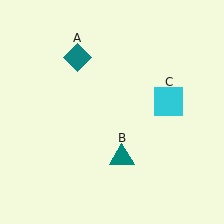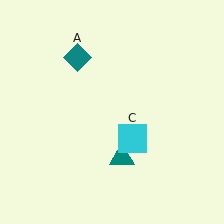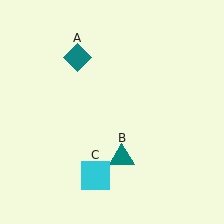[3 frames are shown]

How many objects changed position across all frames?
1 object changed position: cyan square (object C).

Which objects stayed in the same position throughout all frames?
Teal diamond (object A) and teal triangle (object B) remained stationary.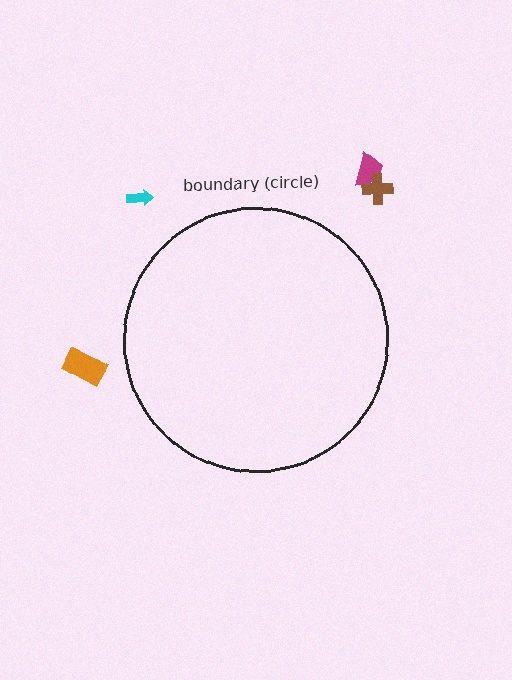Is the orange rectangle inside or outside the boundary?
Outside.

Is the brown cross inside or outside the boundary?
Outside.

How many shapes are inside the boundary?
0 inside, 4 outside.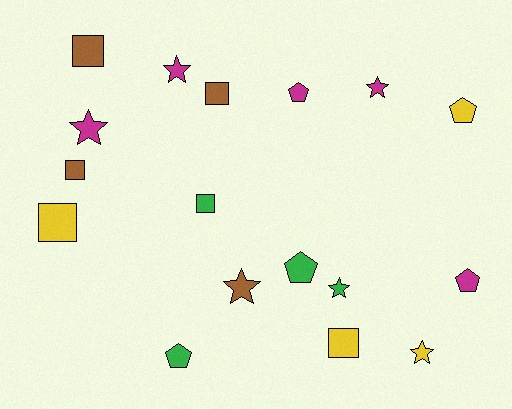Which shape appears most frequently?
Square, with 6 objects.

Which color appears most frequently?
Magenta, with 5 objects.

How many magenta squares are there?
There are no magenta squares.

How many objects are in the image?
There are 17 objects.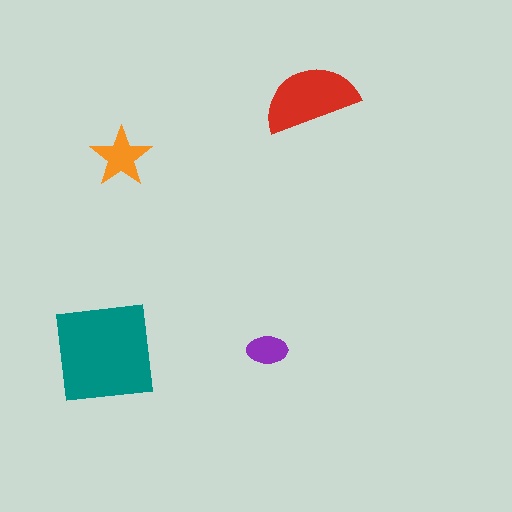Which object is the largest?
The teal square.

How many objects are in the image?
There are 4 objects in the image.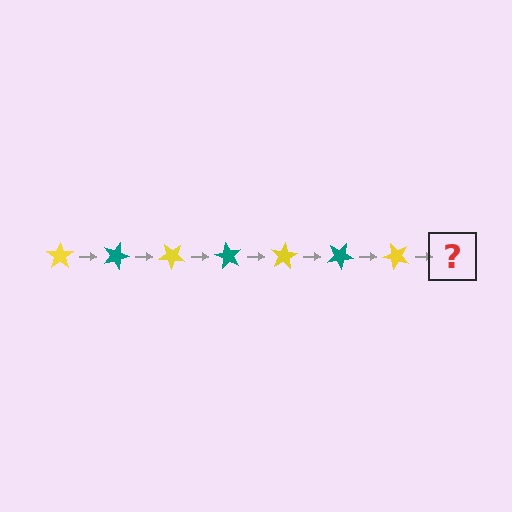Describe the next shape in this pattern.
It should be a teal star, rotated 140 degrees from the start.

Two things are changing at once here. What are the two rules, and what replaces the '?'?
The two rules are that it rotates 20 degrees each step and the color cycles through yellow and teal. The '?' should be a teal star, rotated 140 degrees from the start.